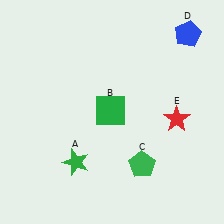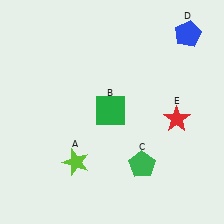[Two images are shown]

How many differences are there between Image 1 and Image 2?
There is 1 difference between the two images.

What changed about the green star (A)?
In Image 1, A is green. In Image 2, it changed to lime.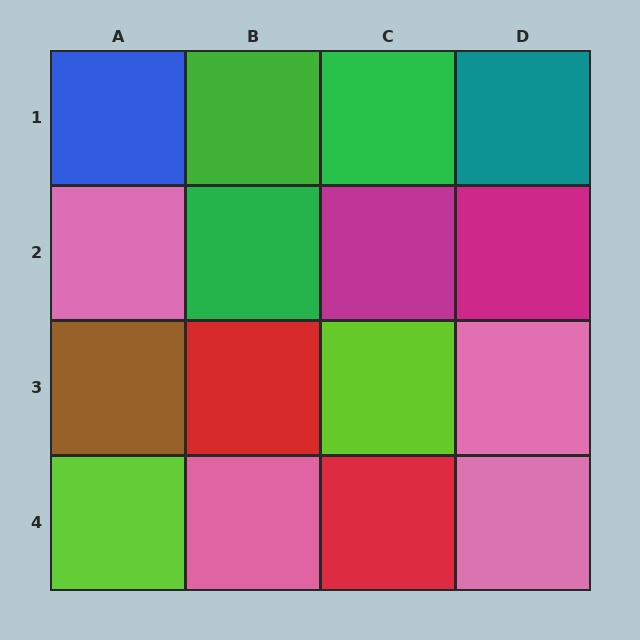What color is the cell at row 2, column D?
Magenta.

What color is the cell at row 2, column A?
Pink.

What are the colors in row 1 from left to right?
Blue, green, green, teal.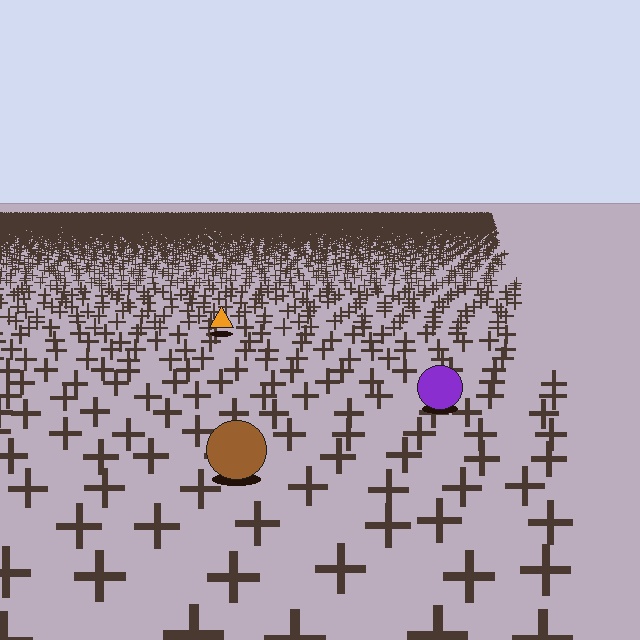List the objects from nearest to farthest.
From nearest to farthest: the brown circle, the purple circle, the orange triangle.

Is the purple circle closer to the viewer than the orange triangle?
Yes. The purple circle is closer — you can tell from the texture gradient: the ground texture is coarser near it.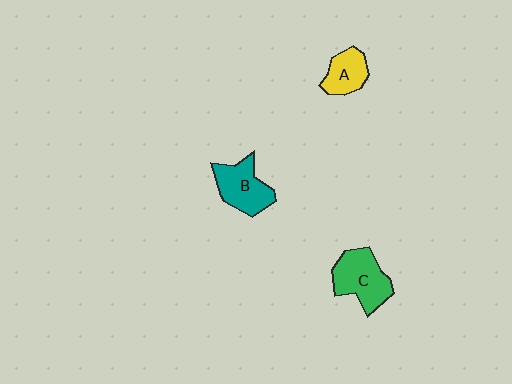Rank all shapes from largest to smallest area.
From largest to smallest: C (green), B (teal), A (yellow).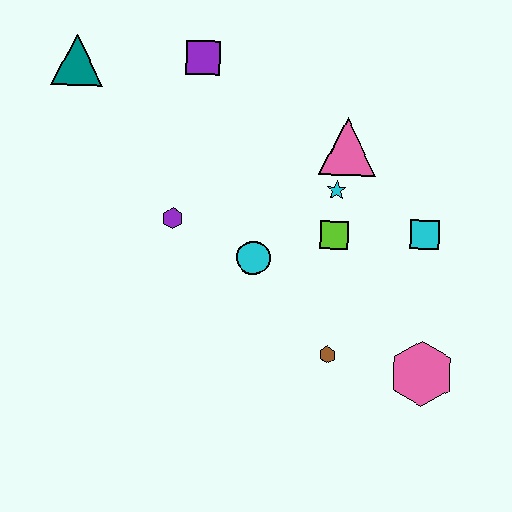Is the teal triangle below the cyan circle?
No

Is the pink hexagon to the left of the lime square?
No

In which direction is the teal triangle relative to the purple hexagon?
The teal triangle is above the purple hexagon.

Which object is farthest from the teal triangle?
The pink hexagon is farthest from the teal triangle.